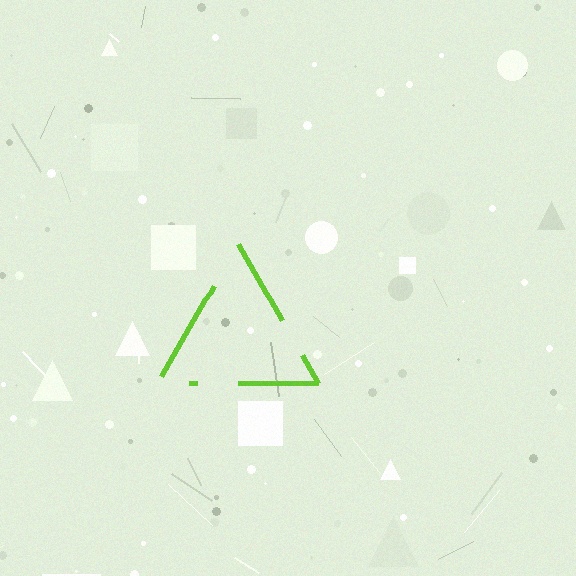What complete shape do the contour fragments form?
The contour fragments form a triangle.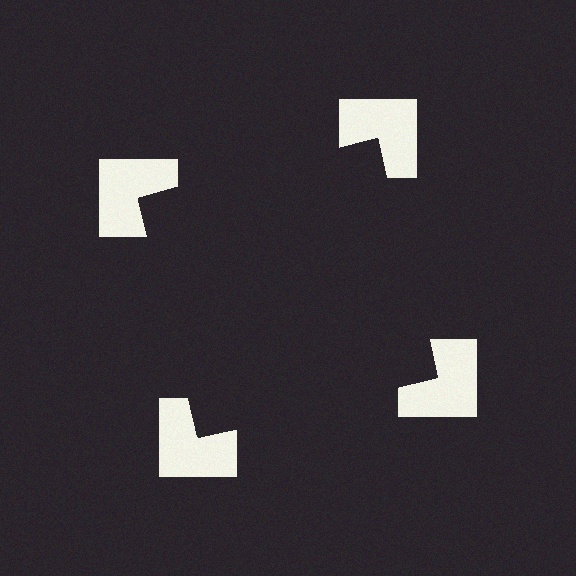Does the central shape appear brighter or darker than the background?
It typically appears slightly darker than the background, even though no actual brightness change is drawn.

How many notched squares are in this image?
There are 4 — one at each vertex of the illusory square.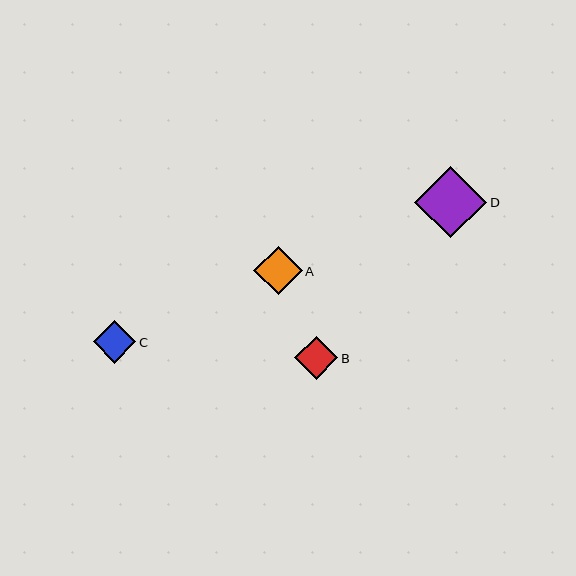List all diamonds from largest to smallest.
From largest to smallest: D, A, B, C.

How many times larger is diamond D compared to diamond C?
Diamond D is approximately 1.7 times the size of diamond C.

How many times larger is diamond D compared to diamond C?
Diamond D is approximately 1.7 times the size of diamond C.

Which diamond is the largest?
Diamond D is the largest with a size of approximately 72 pixels.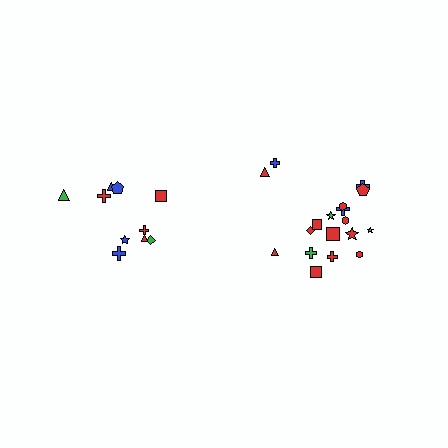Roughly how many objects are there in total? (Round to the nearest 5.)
Roughly 30 objects in total.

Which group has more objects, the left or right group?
The right group.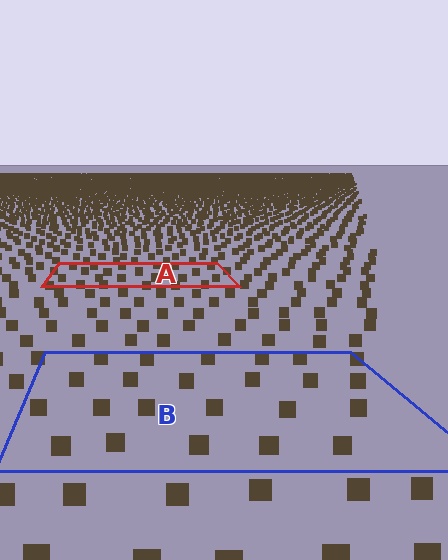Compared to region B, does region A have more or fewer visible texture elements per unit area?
Region A has more texture elements per unit area — they are packed more densely because it is farther away.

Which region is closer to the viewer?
Region B is closer. The texture elements there are larger and more spread out.